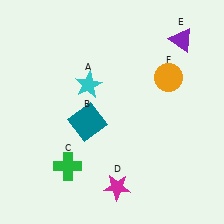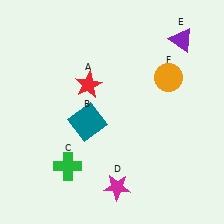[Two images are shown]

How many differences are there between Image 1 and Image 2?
There is 1 difference between the two images.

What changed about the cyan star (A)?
In Image 1, A is cyan. In Image 2, it changed to red.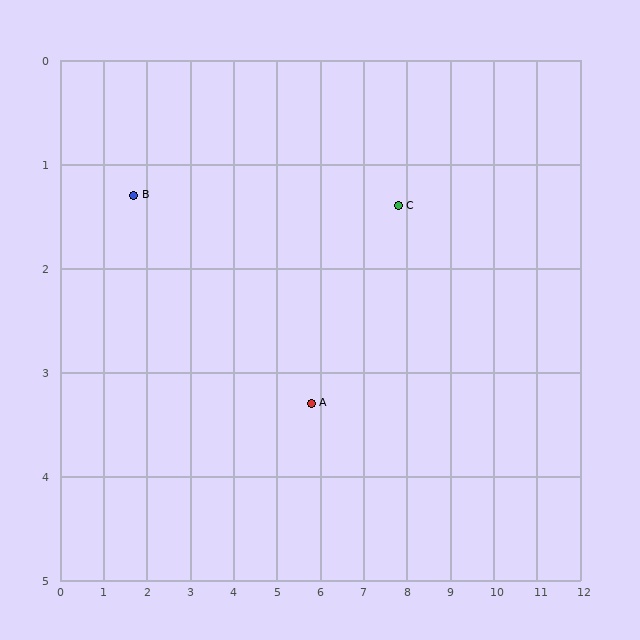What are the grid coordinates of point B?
Point B is at approximately (1.7, 1.3).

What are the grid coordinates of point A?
Point A is at approximately (5.8, 3.3).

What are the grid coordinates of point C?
Point C is at approximately (7.8, 1.4).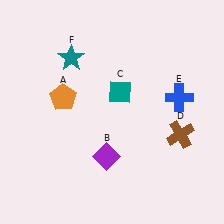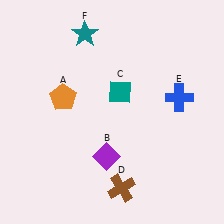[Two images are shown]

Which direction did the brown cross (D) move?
The brown cross (D) moved left.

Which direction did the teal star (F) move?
The teal star (F) moved up.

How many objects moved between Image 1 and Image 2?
2 objects moved between the two images.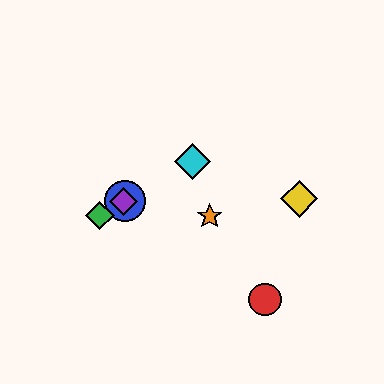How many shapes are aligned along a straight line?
4 shapes (the blue circle, the green diamond, the purple diamond, the cyan diamond) are aligned along a straight line.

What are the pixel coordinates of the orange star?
The orange star is at (210, 216).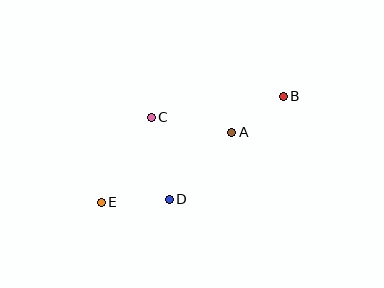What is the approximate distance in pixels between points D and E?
The distance between D and E is approximately 68 pixels.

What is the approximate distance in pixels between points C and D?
The distance between C and D is approximately 84 pixels.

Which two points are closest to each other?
Points A and B are closest to each other.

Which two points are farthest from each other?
Points B and E are farthest from each other.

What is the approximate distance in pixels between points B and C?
The distance between B and C is approximately 134 pixels.